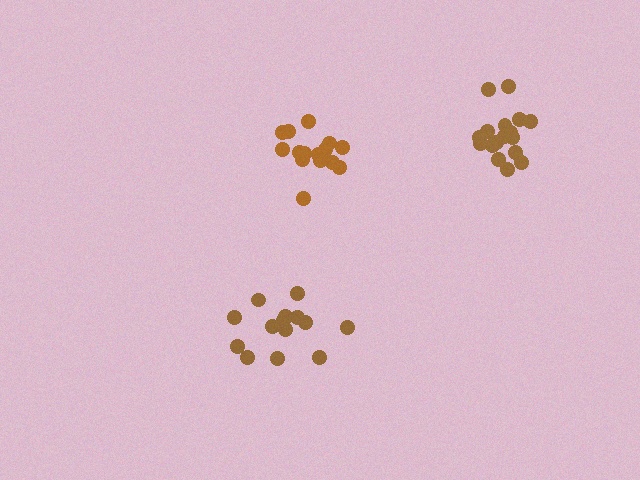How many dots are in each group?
Group 1: 15 dots, Group 2: 14 dots, Group 3: 18 dots (47 total).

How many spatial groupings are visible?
There are 3 spatial groupings.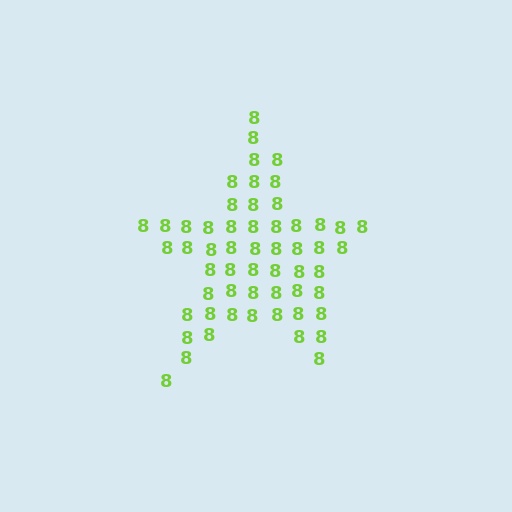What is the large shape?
The large shape is a star.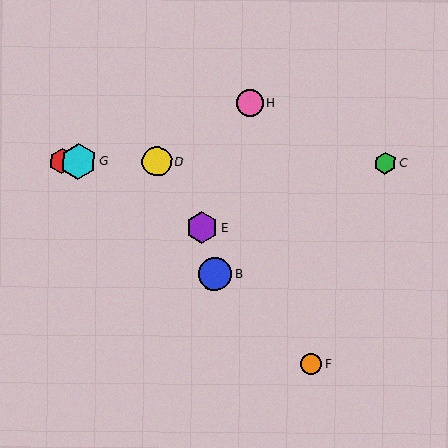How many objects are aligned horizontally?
4 objects (A, C, D, G) are aligned horizontally.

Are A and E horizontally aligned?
No, A is at y≈161 and E is at y≈228.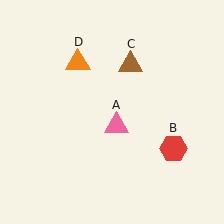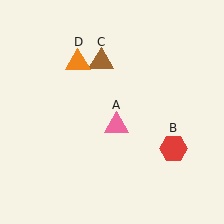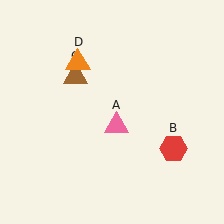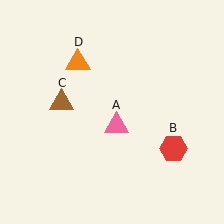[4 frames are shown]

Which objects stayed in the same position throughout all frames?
Pink triangle (object A) and red hexagon (object B) and orange triangle (object D) remained stationary.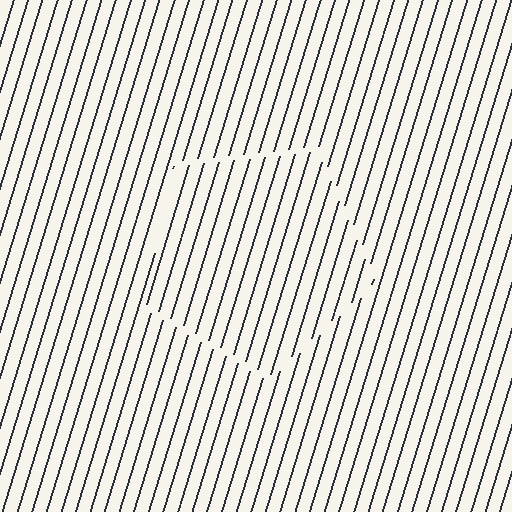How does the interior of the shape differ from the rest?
The interior of the shape contains the same grating, shifted by half a period — the contour is defined by the phase discontinuity where line-ends from the inner and outer gratings abut.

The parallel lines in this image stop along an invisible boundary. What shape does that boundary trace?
An illusory pentagon. The interior of the shape contains the same grating, shifted by half a period — the contour is defined by the phase discontinuity where line-ends from the inner and outer gratings abut.